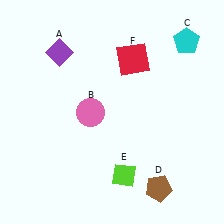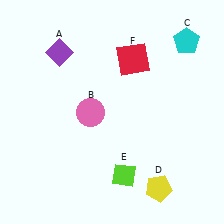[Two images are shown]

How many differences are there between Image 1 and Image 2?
There is 1 difference between the two images.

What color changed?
The pentagon (D) changed from brown in Image 1 to yellow in Image 2.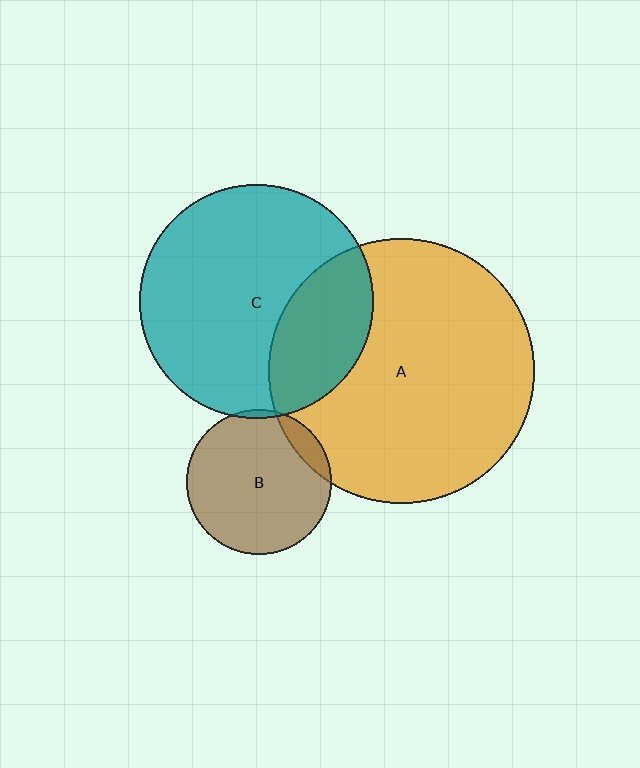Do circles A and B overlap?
Yes.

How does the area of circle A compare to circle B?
Approximately 3.4 times.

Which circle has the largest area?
Circle A (orange).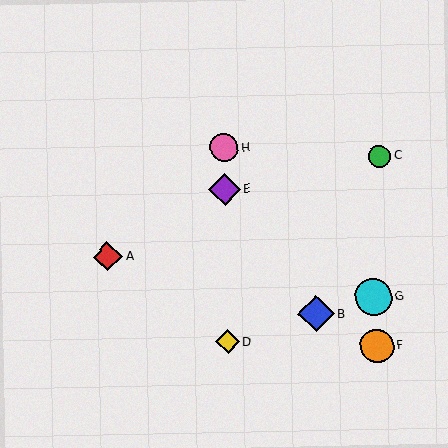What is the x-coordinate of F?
Object F is at x≈377.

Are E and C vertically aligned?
No, E is at x≈225 and C is at x≈379.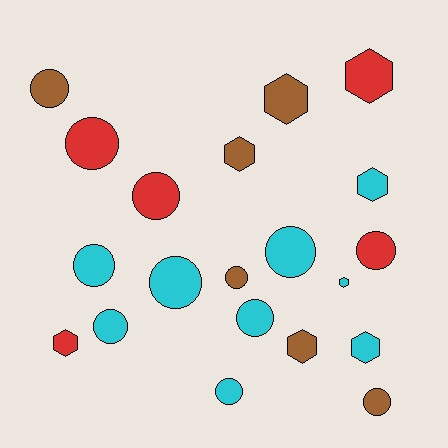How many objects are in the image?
There are 20 objects.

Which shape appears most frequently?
Circle, with 12 objects.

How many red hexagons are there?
There are 2 red hexagons.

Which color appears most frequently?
Cyan, with 9 objects.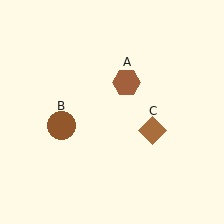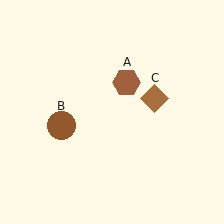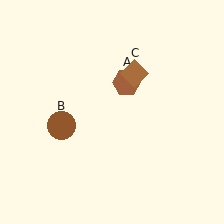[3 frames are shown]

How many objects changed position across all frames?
1 object changed position: brown diamond (object C).